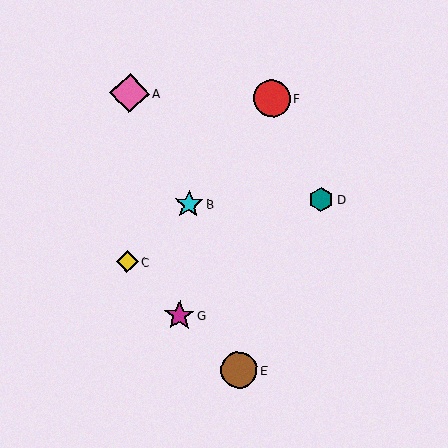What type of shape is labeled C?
Shape C is a yellow diamond.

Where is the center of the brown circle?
The center of the brown circle is at (239, 370).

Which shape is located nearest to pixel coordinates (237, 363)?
The brown circle (labeled E) at (239, 370) is nearest to that location.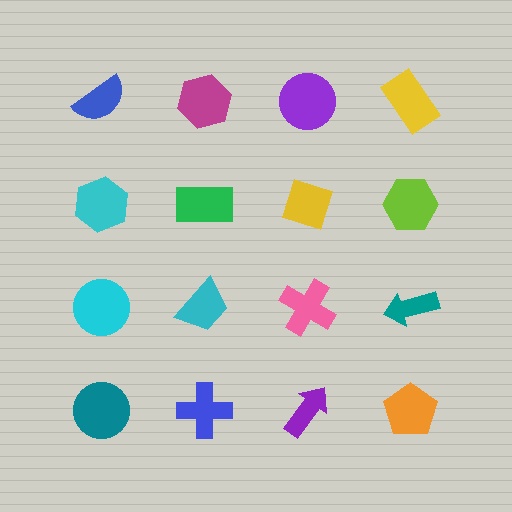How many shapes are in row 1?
4 shapes.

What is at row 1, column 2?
A magenta hexagon.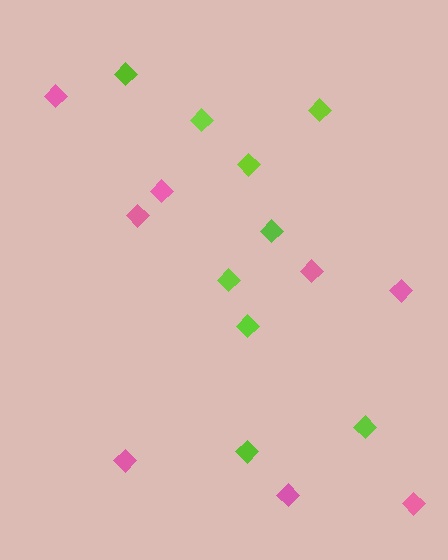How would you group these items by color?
There are 2 groups: one group of pink diamonds (8) and one group of lime diamonds (9).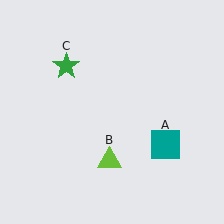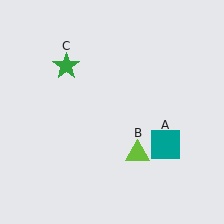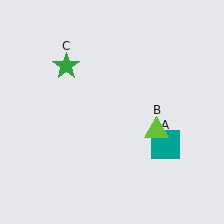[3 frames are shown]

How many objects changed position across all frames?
1 object changed position: lime triangle (object B).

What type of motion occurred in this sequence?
The lime triangle (object B) rotated counterclockwise around the center of the scene.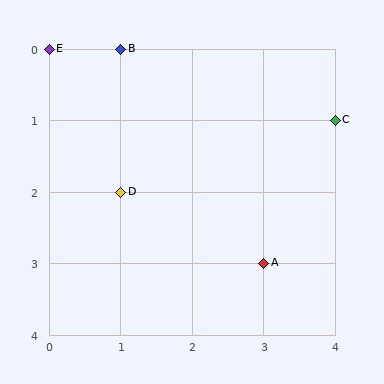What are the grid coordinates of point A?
Point A is at grid coordinates (3, 3).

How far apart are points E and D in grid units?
Points E and D are 1 column and 2 rows apart (about 2.2 grid units diagonally).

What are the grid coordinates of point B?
Point B is at grid coordinates (1, 0).